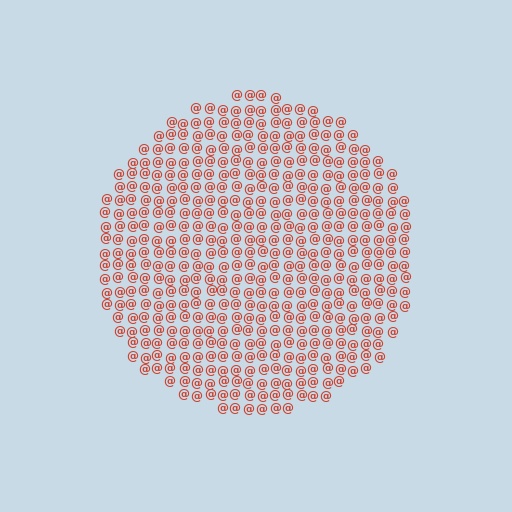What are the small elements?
The small elements are at signs.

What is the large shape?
The large shape is a circle.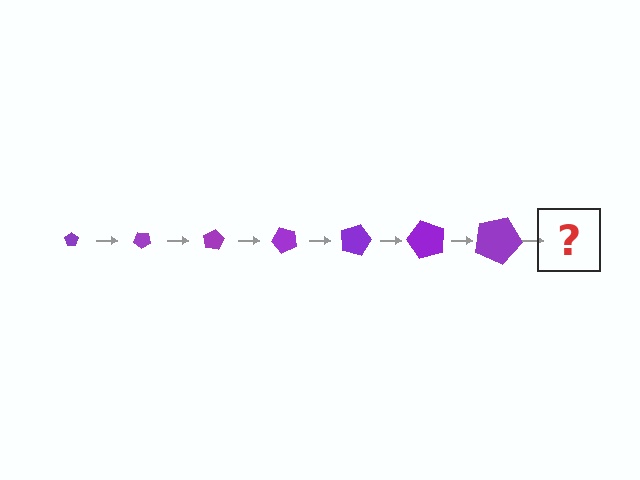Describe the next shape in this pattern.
It should be a pentagon, larger than the previous one and rotated 280 degrees from the start.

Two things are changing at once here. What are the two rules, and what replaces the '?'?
The two rules are that the pentagon grows larger each step and it rotates 40 degrees each step. The '?' should be a pentagon, larger than the previous one and rotated 280 degrees from the start.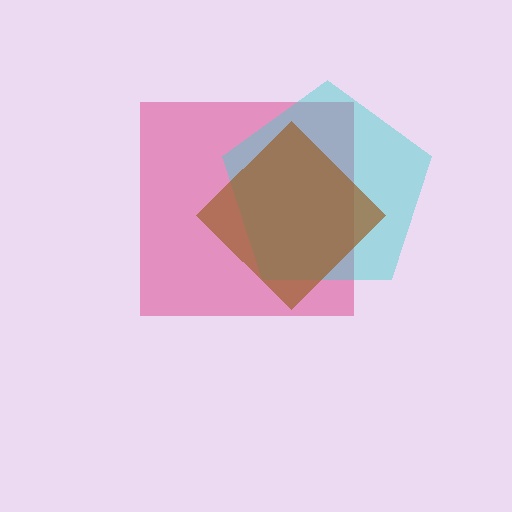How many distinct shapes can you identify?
There are 3 distinct shapes: a pink square, a cyan pentagon, a brown diamond.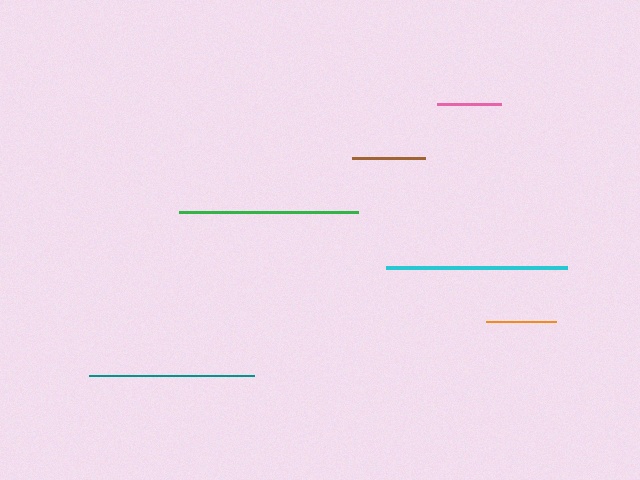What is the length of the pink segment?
The pink segment is approximately 64 pixels long.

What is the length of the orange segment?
The orange segment is approximately 70 pixels long.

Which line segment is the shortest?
The pink line is the shortest at approximately 64 pixels.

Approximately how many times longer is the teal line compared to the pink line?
The teal line is approximately 2.6 times the length of the pink line.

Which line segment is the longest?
The cyan line is the longest at approximately 181 pixels.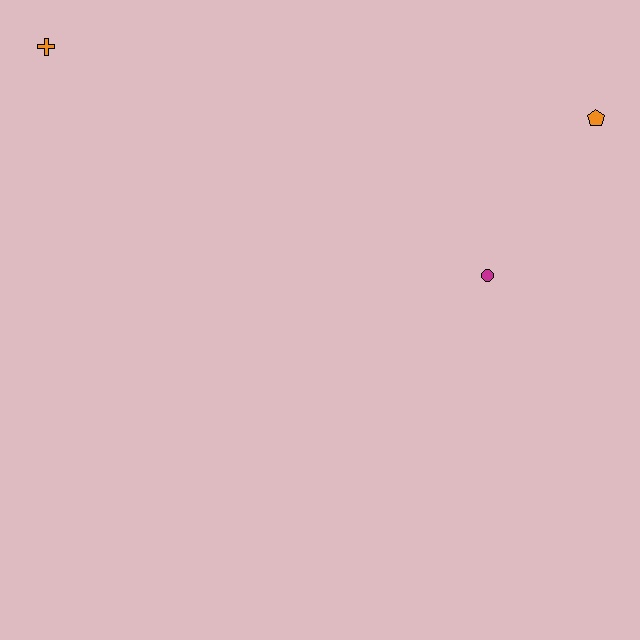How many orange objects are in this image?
There are 2 orange objects.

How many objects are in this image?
There are 3 objects.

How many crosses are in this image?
There is 1 cross.